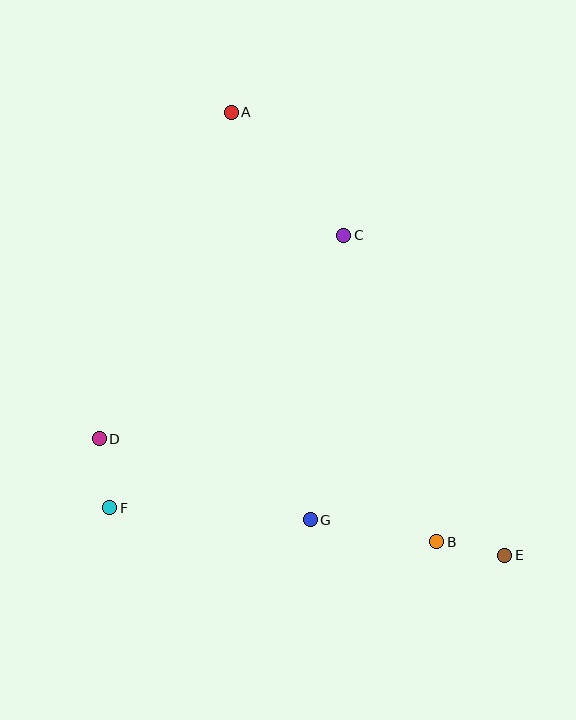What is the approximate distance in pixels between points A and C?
The distance between A and C is approximately 167 pixels.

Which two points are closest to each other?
Points B and E are closest to each other.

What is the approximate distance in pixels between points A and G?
The distance between A and G is approximately 415 pixels.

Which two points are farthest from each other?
Points A and E are farthest from each other.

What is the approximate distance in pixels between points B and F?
The distance between B and F is approximately 329 pixels.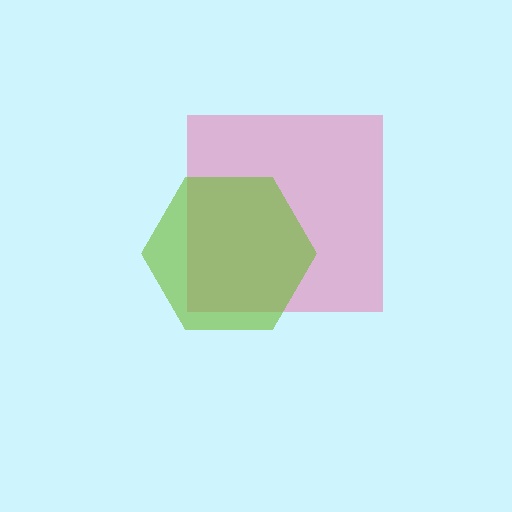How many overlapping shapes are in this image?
There are 2 overlapping shapes in the image.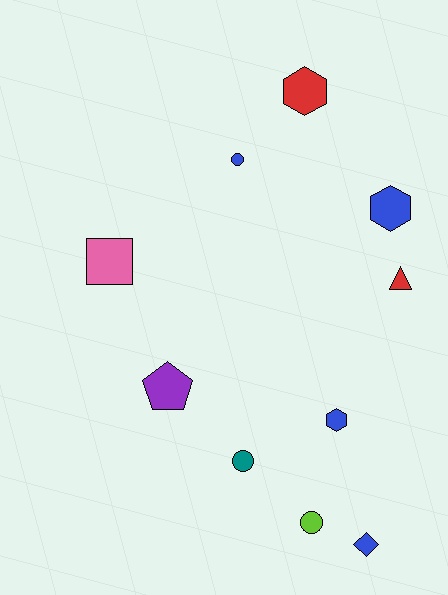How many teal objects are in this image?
There is 1 teal object.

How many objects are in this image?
There are 10 objects.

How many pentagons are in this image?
There is 1 pentagon.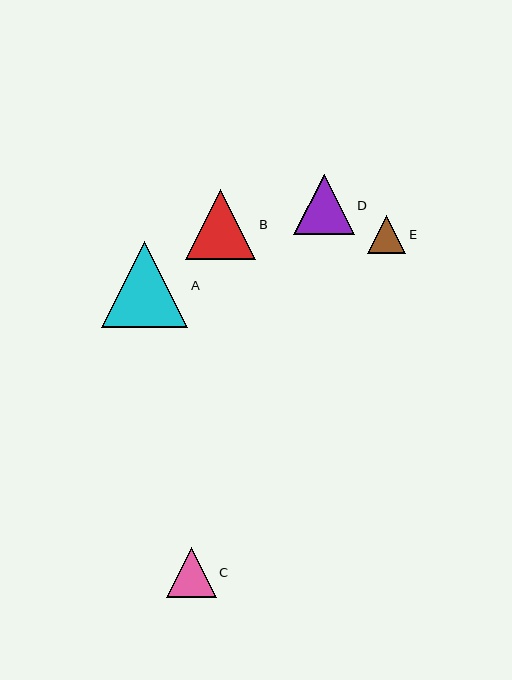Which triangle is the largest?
Triangle A is the largest with a size of approximately 86 pixels.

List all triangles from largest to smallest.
From largest to smallest: A, B, D, C, E.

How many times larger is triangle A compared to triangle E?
Triangle A is approximately 2.3 times the size of triangle E.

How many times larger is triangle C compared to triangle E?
Triangle C is approximately 1.3 times the size of triangle E.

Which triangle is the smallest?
Triangle E is the smallest with a size of approximately 38 pixels.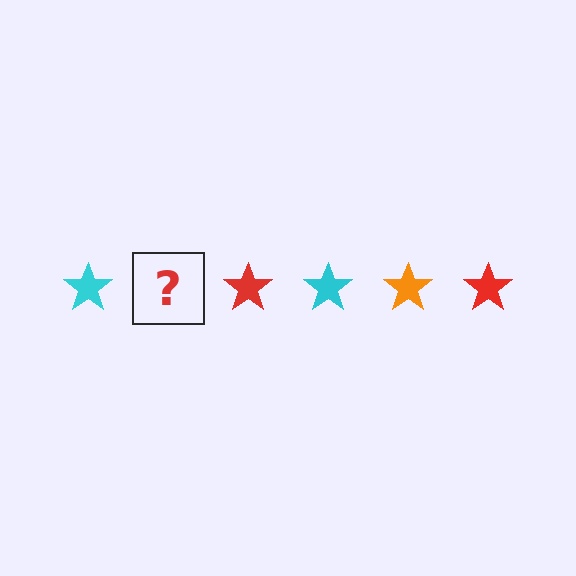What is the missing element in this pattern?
The missing element is an orange star.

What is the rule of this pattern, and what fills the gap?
The rule is that the pattern cycles through cyan, orange, red stars. The gap should be filled with an orange star.